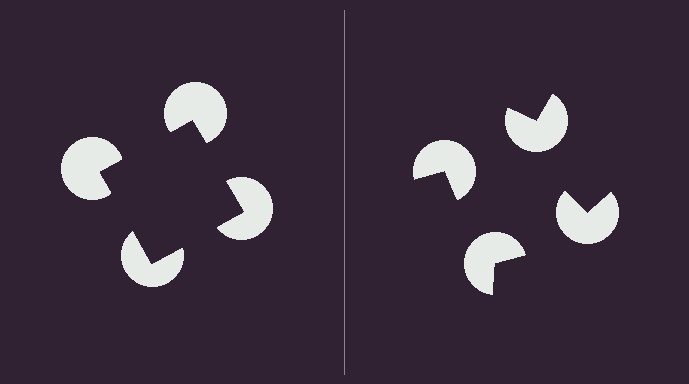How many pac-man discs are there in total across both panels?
8 — 4 on each side.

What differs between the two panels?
The pac-man discs are positioned identically on both sides; only the wedge orientations differ. On the left they align to a square; on the right they are misaligned.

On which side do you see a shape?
An illusory square appears on the left side. On the right side the wedge cuts are rotated, so no coherent shape forms.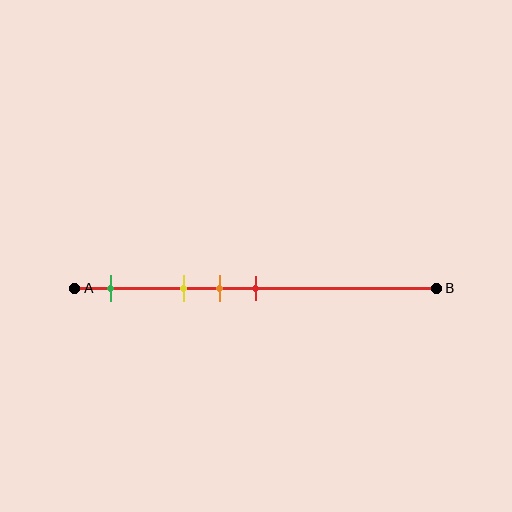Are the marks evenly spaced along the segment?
No, the marks are not evenly spaced.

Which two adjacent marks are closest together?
The orange and red marks are the closest adjacent pair.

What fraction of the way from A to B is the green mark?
The green mark is approximately 10% (0.1) of the way from A to B.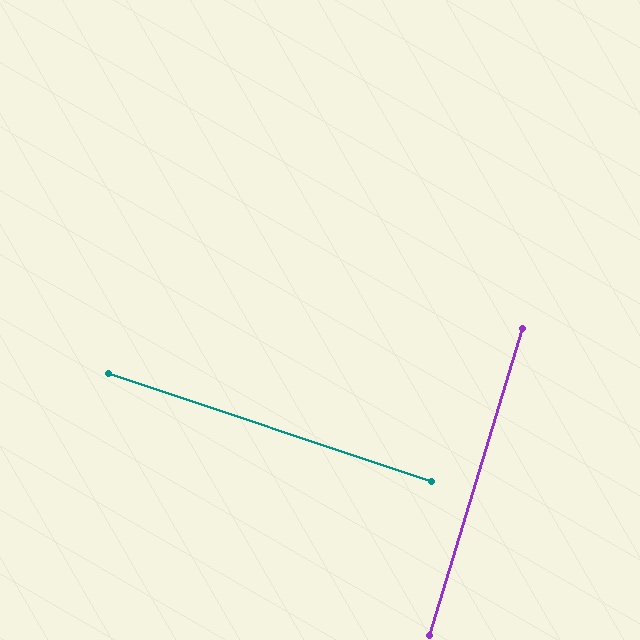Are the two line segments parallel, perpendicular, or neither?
Perpendicular — they meet at approximately 88°.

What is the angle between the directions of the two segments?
Approximately 88 degrees.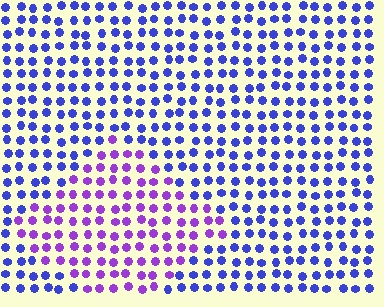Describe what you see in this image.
The image is filled with small blue elements in a uniform arrangement. A diamond-shaped region is visible where the elements are tinted to a slightly different hue, forming a subtle color boundary.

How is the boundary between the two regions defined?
The boundary is defined purely by a slight shift in hue (about 41 degrees). Spacing, size, and orientation are identical on both sides.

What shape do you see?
I see a diamond.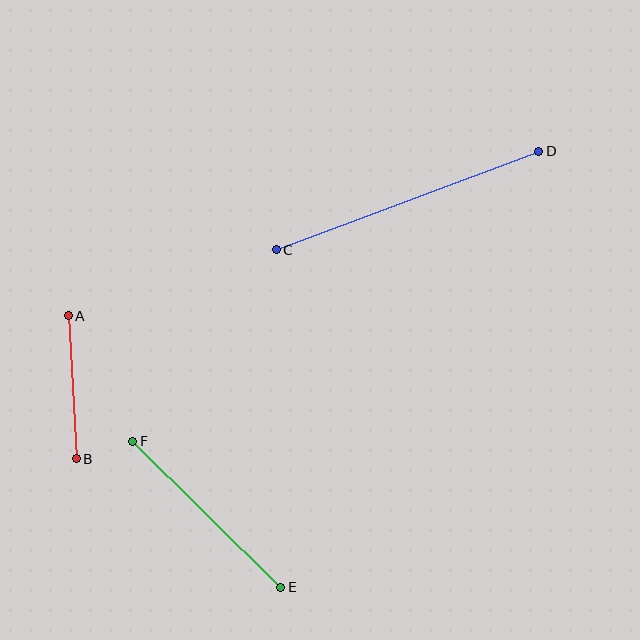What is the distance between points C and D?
The distance is approximately 281 pixels.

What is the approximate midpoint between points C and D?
The midpoint is at approximately (408, 200) pixels.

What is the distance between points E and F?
The distance is approximately 208 pixels.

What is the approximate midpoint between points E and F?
The midpoint is at approximately (207, 514) pixels.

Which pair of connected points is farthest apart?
Points C and D are farthest apart.